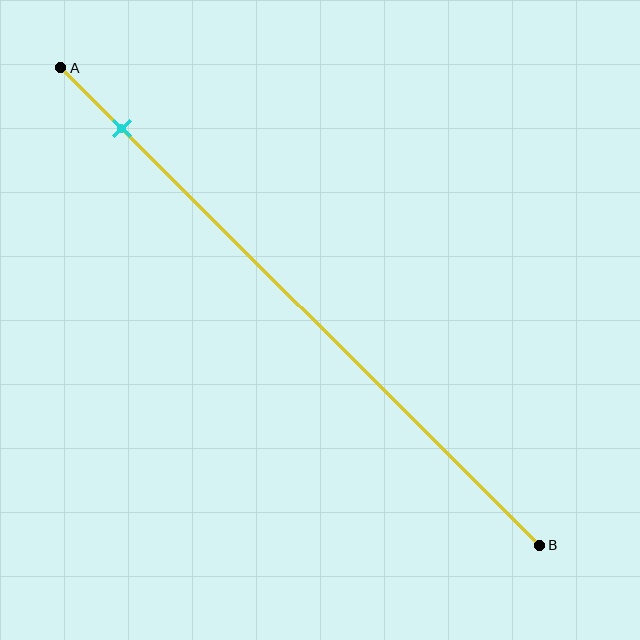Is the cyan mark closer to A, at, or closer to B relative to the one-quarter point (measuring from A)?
The cyan mark is closer to point A than the one-quarter point of segment AB.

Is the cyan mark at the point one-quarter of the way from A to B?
No, the mark is at about 15% from A, not at the 25% one-quarter point.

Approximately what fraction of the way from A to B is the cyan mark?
The cyan mark is approximately 15% of the way from A to B.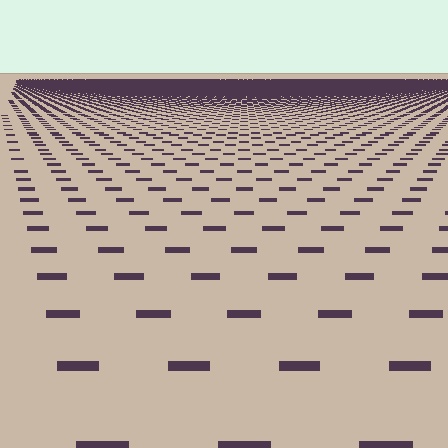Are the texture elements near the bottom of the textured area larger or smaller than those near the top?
Larger. Near the bottom, elements are closer to the viewer and appear at a bigger on-screen size.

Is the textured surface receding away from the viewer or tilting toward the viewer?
The surface is receding away from the viewer. Texture elements get smaller and denser toward the top.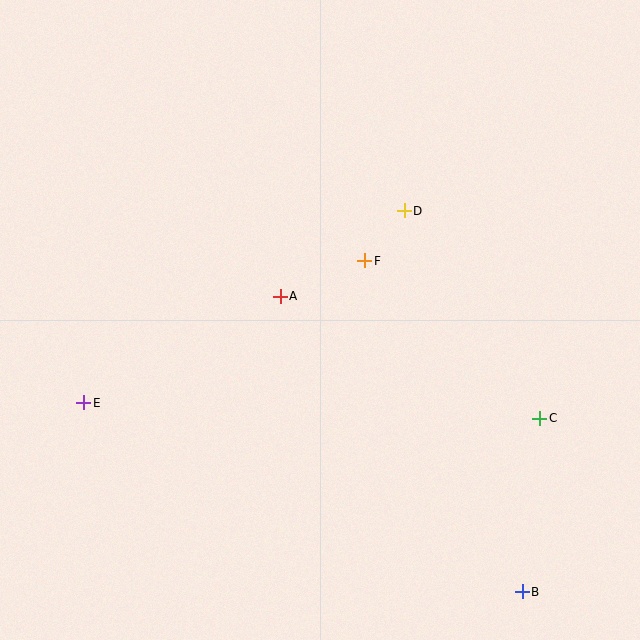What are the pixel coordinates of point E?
Point E is at (84, 403).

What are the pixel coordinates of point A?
Point A is at (280, 296).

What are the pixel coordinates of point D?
Point D is at (404, 211).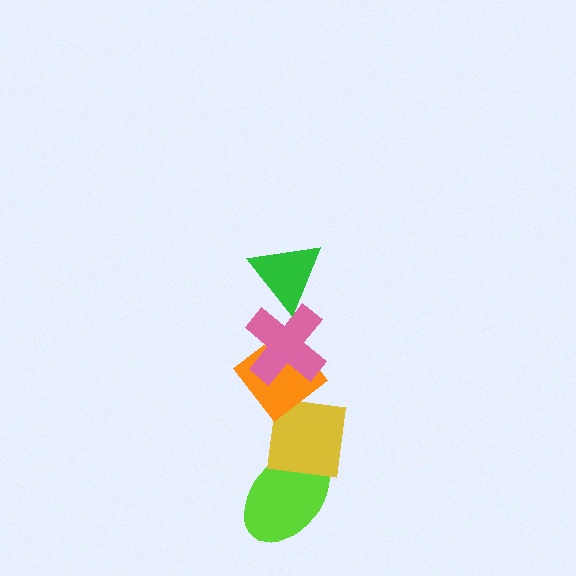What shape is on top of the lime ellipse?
The yellow square is on top of the lime ellipse.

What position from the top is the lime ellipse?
The lime ellipse is 5th from the top.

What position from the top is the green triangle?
The green triangle is 1st from the top.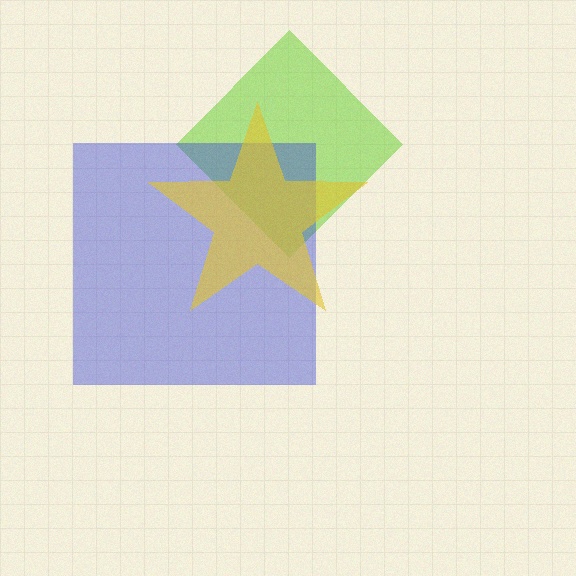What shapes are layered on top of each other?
The layered shapes are: a lime diamond, a blue square, a yellow star.